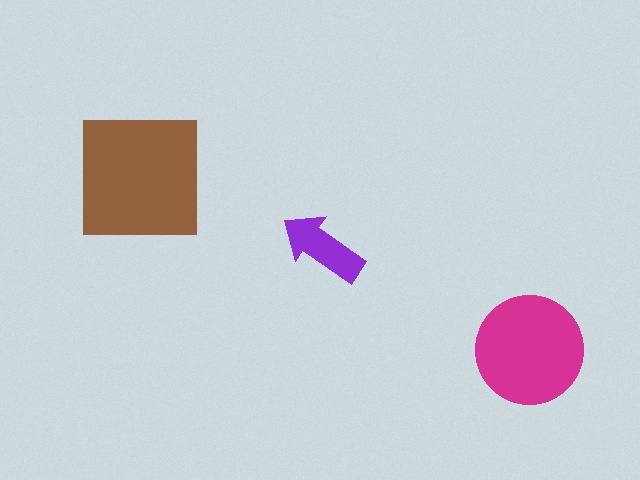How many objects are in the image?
There are 3 objects in the image.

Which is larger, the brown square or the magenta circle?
The brown square.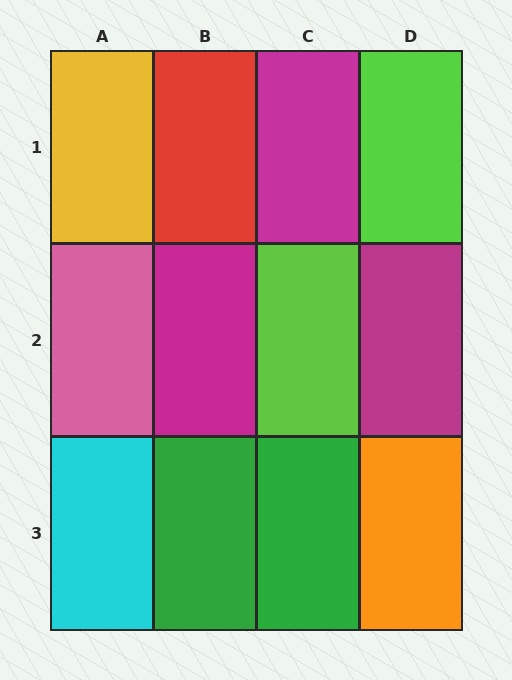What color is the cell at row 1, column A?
Yellow.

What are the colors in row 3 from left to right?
Cyan, green, green, orange.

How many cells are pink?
1 cell is pink.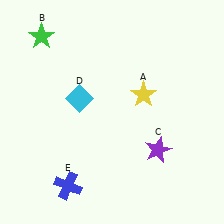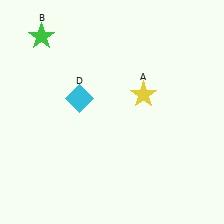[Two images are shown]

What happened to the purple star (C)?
The purple star (C) was removed in Image 2. It was in the bottom-right area of Image 1.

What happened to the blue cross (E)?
The blue cross (E) was removed in Image 2. It was in the bottom-left area of Image 1.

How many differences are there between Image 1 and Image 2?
There are 2 differences between the two images.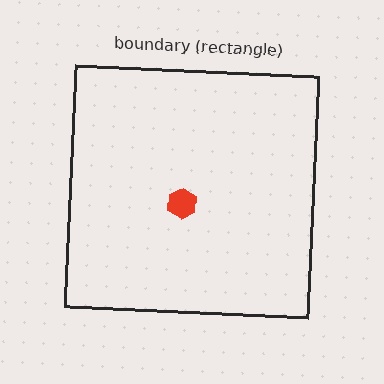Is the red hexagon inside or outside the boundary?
Inside.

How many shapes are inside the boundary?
1 inside, 0 outside.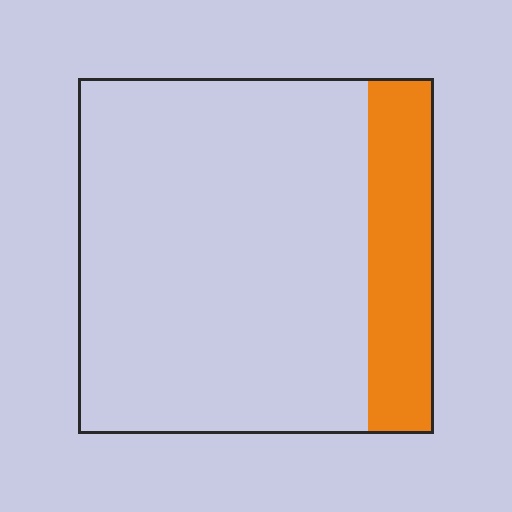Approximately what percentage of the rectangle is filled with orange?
Approximately 20%.